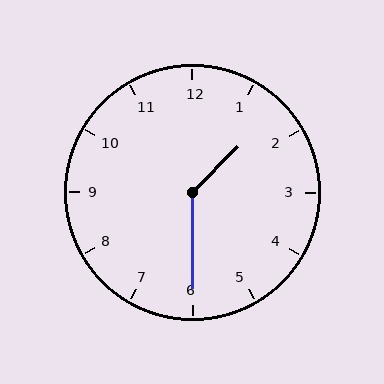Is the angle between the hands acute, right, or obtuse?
It is obtuse.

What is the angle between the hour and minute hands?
Approximately 135 degrees.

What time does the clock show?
1:30.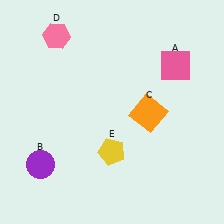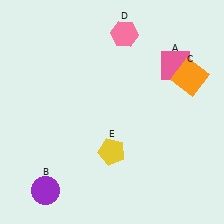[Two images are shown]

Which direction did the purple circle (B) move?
The purple circle (B) moved down.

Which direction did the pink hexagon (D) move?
The pink hexagon (D) moved right.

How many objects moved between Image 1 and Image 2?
3 objects moved between the two images.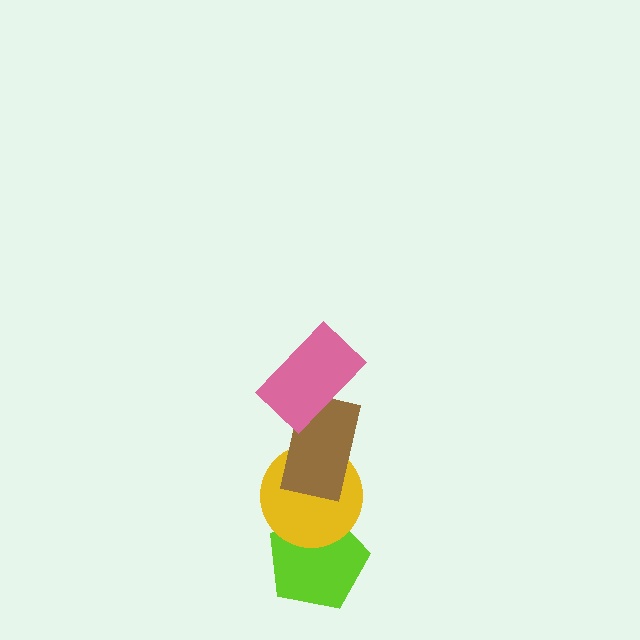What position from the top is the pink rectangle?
The pink rectangle is 1st from the top.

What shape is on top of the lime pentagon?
The yellow circle is on top of the lime pentagon.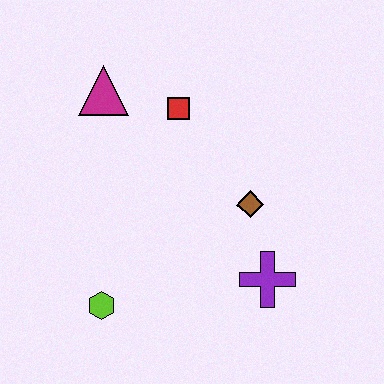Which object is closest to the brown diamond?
The purple cross is closest to the brown diamond.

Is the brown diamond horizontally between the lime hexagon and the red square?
No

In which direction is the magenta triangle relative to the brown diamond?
The magenta triangle is to the left of the brown diamond.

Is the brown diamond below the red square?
Yes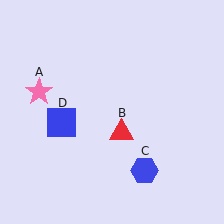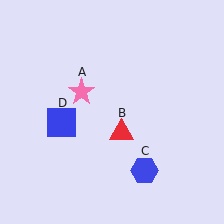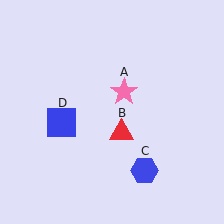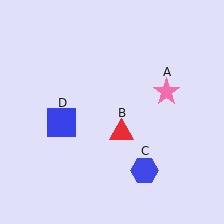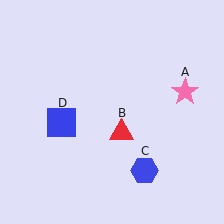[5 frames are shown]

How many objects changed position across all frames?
1 object changed position: pink star (object A).